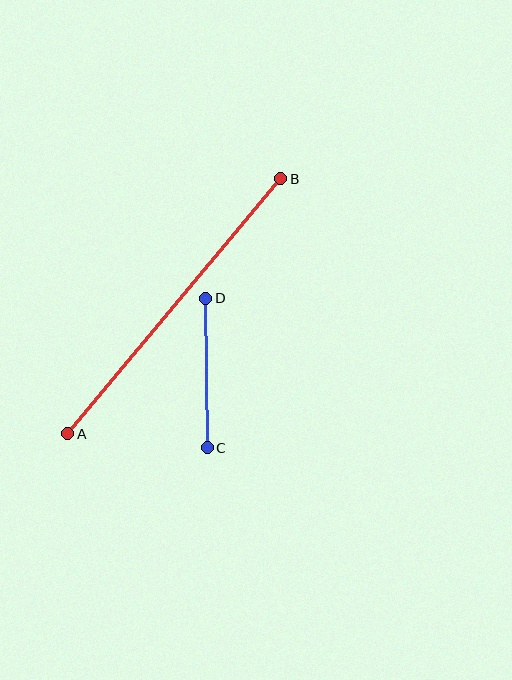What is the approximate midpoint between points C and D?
The midpoint is at approximately (207, 373) pixels.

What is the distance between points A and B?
The distance is approximately 332 pixels.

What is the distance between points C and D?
The distance is approximately 150 pixels.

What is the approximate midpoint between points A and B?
The midpoint is at approximately (174, 306) pixels.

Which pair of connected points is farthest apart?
Points A and B are farthest apart.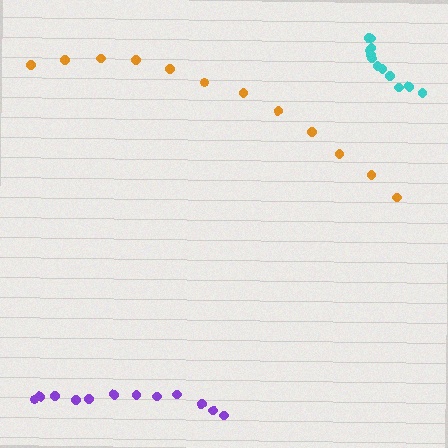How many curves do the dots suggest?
There are 3 distinct paths.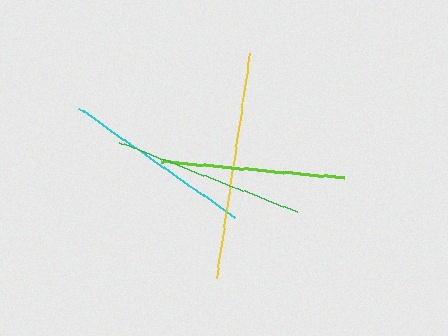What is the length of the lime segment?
The lime segment is approximately 184 pixels long.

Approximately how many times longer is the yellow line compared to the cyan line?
The yellow line is approximately 1.2 times the length of the cyan line.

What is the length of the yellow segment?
The yellow segment is approximately 227 pixels long.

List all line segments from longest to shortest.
From longest to shortest: yellow, green, cyan, lime.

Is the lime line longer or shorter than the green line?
The green line is longer than the lime line.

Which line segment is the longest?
The yellow line is the longest at approximately 227 pixels.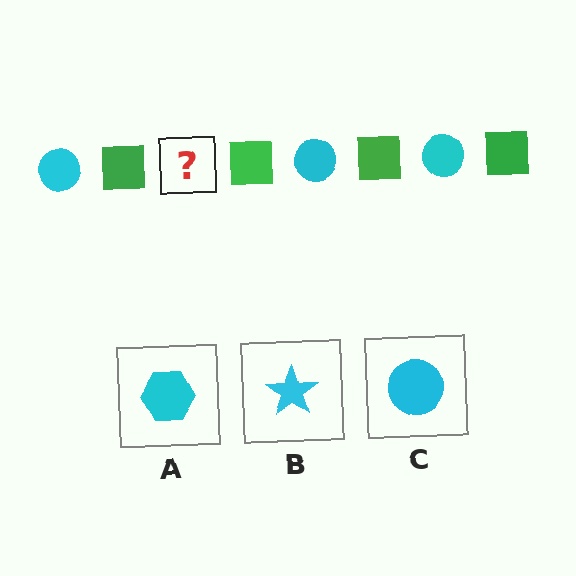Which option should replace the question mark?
Option C.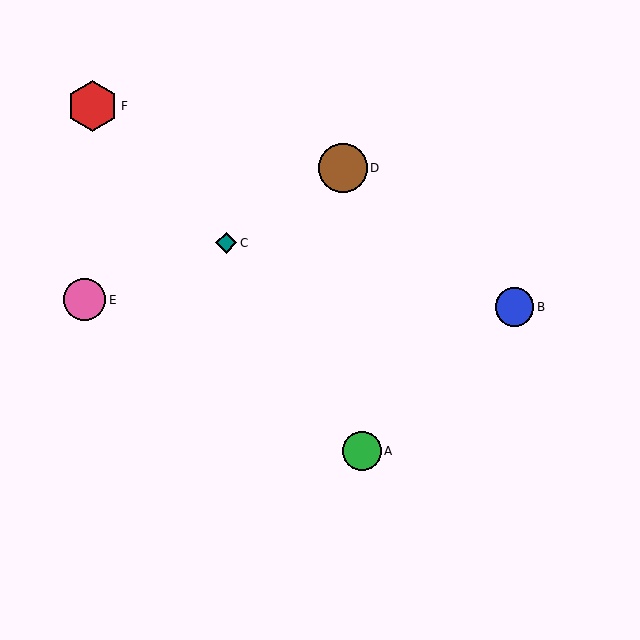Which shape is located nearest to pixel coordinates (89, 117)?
The red hexagon (labeled F) at (92, 106) is nearest to that location.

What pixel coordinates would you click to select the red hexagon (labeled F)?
Click at (92, 106) to select the red hexagon F.